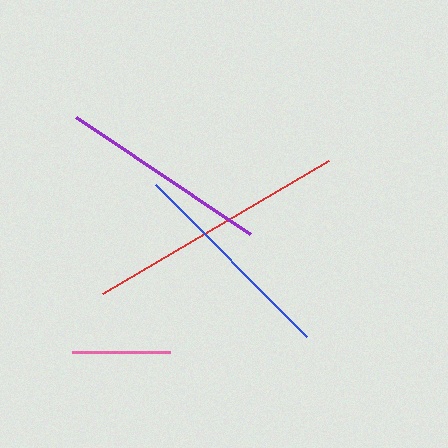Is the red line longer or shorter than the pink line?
The red line is longer than the pink line.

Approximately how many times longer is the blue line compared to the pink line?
The blue line is approximately 2.2 times the length of the pink line.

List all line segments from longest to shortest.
From longest to shortest: red, blue, purple, pink.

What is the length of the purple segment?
The purple segment is approximately 210 pixels long.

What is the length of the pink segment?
The pink segment is approximately 98 pixels long.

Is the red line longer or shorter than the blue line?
The red line is longer than the blue line.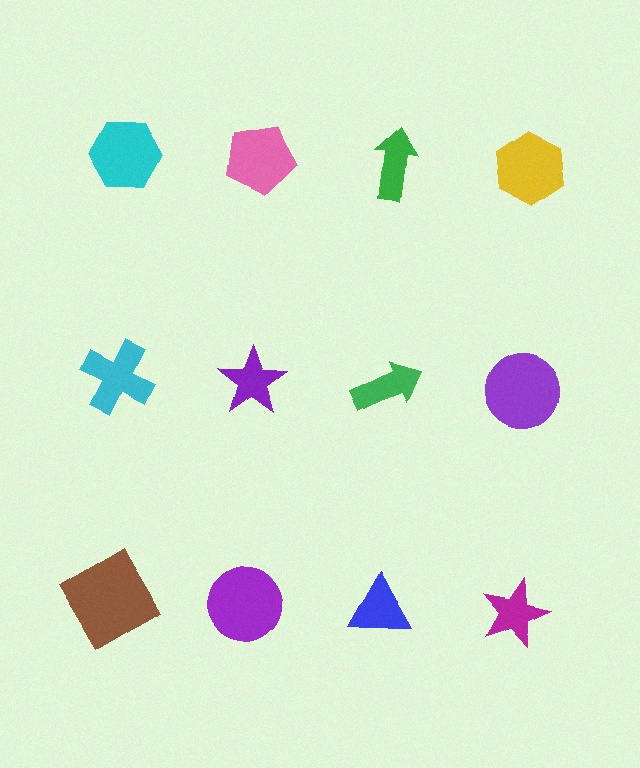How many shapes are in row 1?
4 shapes.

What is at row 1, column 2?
A pink pentagon.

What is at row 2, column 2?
A purple star.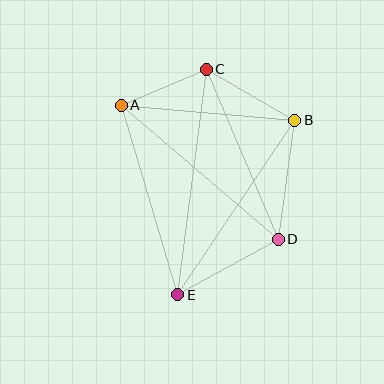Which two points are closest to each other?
Points A and C are closest to each other.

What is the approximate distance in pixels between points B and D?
The distance between B and D is approximately 120 pixels.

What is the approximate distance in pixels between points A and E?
The distance between A and E is approximately 198 pixels.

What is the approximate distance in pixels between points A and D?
The distance between A and D is approximately 206 pixels.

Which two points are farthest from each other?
Points C and E are farthest from each other.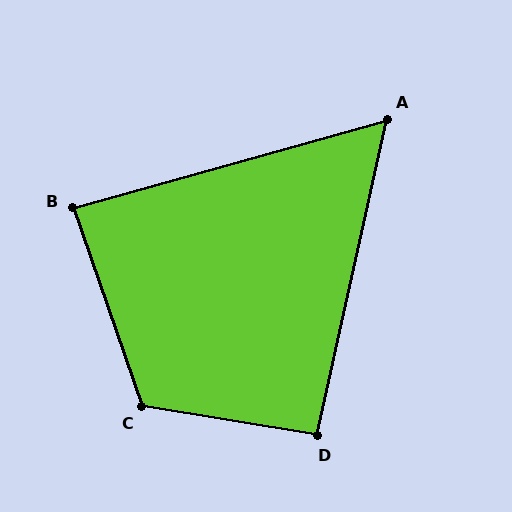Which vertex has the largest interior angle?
C, at approximately 118 degrees.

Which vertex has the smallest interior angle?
A, at approximately 62 degrees.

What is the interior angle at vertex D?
Approximately 93 degrees (approximately right).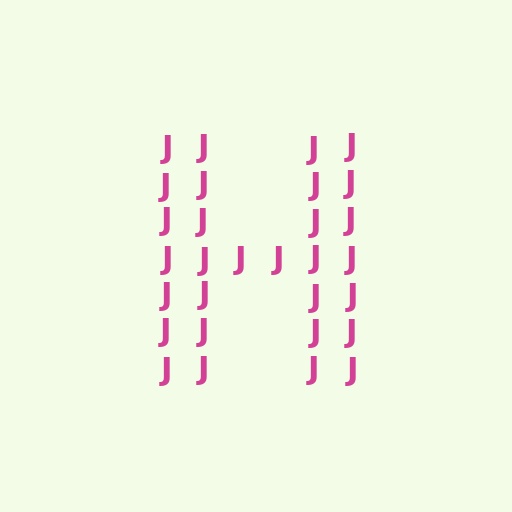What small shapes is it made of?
It is made of small letter J's.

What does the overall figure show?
The overall figure shows the letter H.